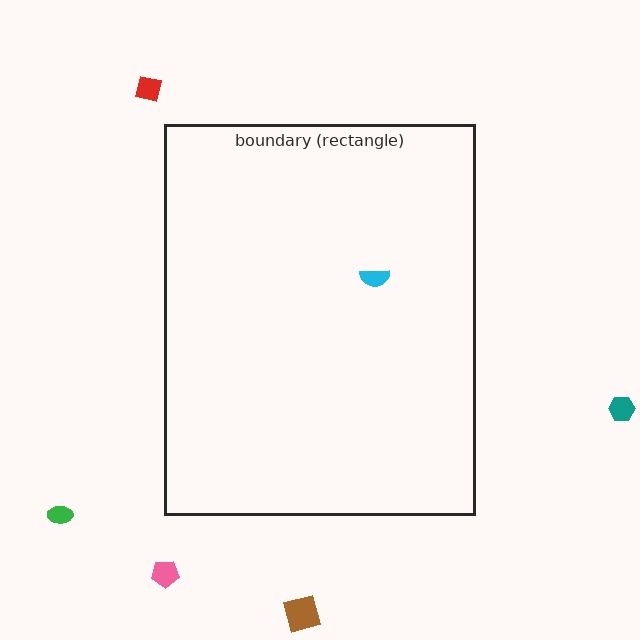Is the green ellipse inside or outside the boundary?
Outside.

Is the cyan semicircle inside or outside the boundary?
Inside.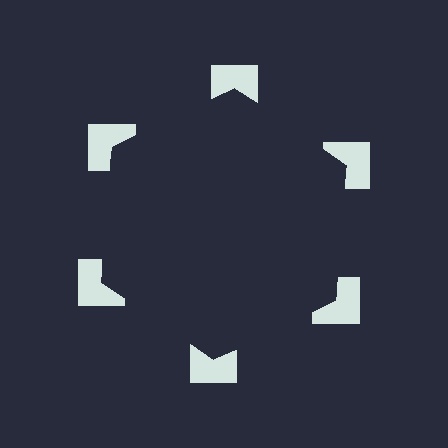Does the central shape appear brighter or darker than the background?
It typically appears slightly darker than the background, even though no actual brightness change is drawn.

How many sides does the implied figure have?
6 sides.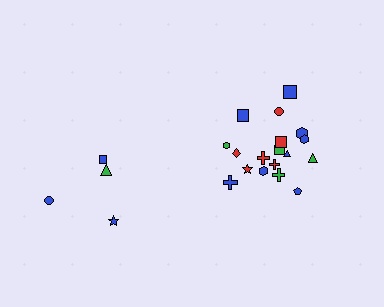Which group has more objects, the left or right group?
The right group.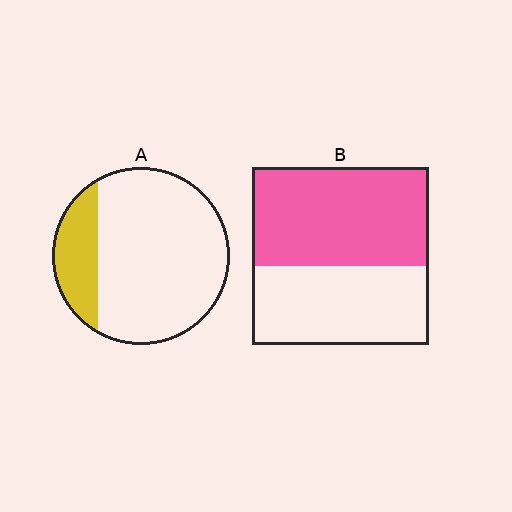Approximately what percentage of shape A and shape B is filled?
A is approximately 20% and B is approximately 55%.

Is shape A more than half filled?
No.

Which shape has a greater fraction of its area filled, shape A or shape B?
Shape B.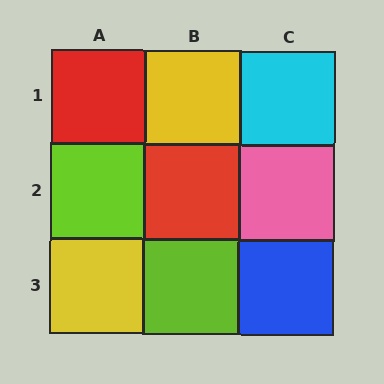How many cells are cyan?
1 cell is cyan.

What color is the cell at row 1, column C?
Cyan.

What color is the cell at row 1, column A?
Red.